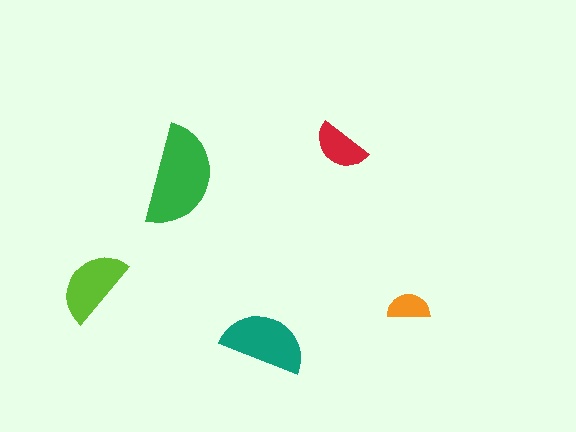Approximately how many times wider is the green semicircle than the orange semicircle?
About 2.5 times wider.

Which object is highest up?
The red semicircle is topmost.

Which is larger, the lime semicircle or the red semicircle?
The lime one.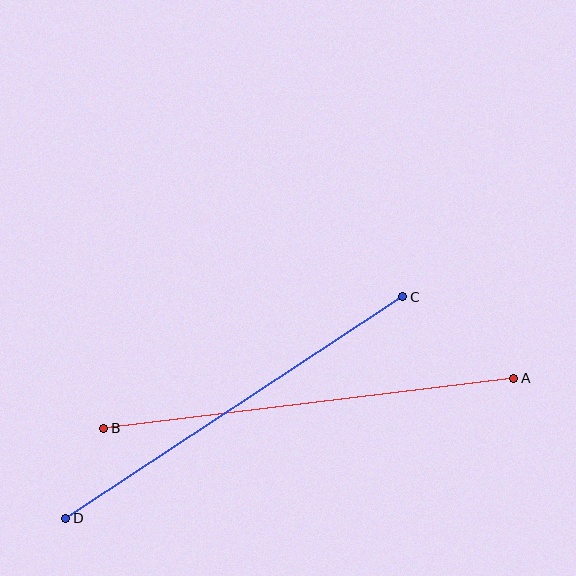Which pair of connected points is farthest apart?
Points A and B are farthest apart.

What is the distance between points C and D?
The distance is approximately 404 pixels.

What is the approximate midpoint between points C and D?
The midpoint is at approximately (234, 407) pixels.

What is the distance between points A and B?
The distance is approximately 413 pixels.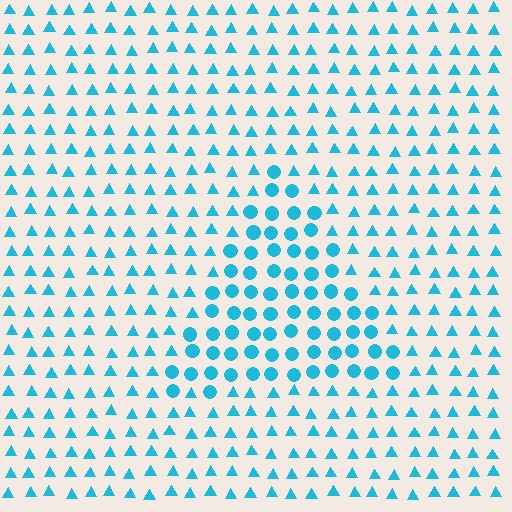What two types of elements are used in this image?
The image uses circles inside the triangle region and triangles outside it.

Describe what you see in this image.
The image is filled with small cyan elements arranged in a uniform grid. A triangle-shaped region contains circles, while the surrounding area contains triangles. The boundary is defined purely by the change in element shape.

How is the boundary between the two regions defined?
The boundary is defined by a change in element shape: circles inside vs. triangles outside. All elements share the same color and spacing.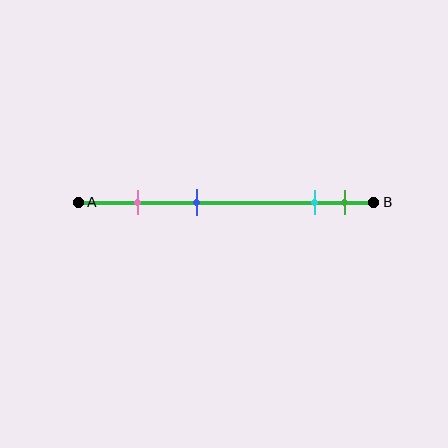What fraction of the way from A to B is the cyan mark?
The cyan mark is approximately 80% (0.8) of the way from A to B.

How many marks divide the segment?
There are 4 marks dividing the segment.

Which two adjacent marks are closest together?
The cyan and green marks are the closest adjacent pair.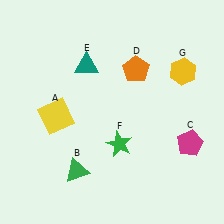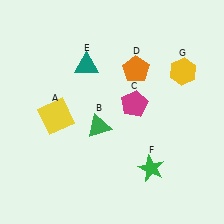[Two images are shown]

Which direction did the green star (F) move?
The green star (F) moved right.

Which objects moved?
The objects that moved are: the green triangle (B), the magenta pentagon (C), the green star (F).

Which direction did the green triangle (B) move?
The green triangle (B) moved up.